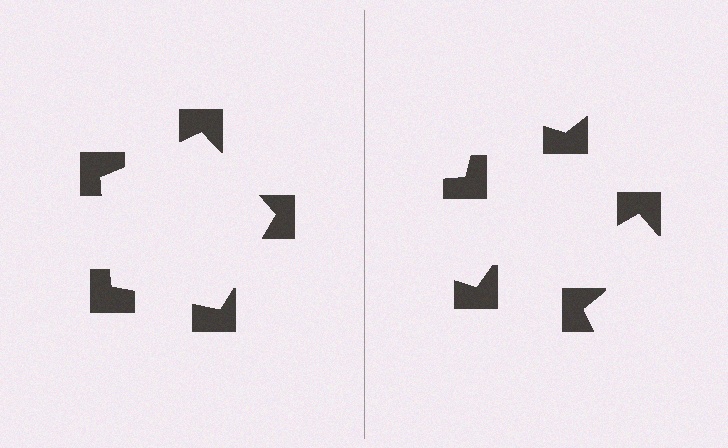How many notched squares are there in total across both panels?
10 — 5 on each side.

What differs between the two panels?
The notched squares are positioned identically on both sides; only the wedge orientations differ. On the left they align to a pentagon; on the right they are misaligned.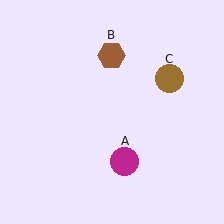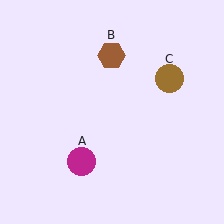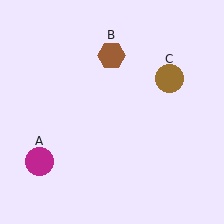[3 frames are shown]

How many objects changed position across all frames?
1 object changed position: magenta circle (object A).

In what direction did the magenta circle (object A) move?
The magenta circle (object A) moved left.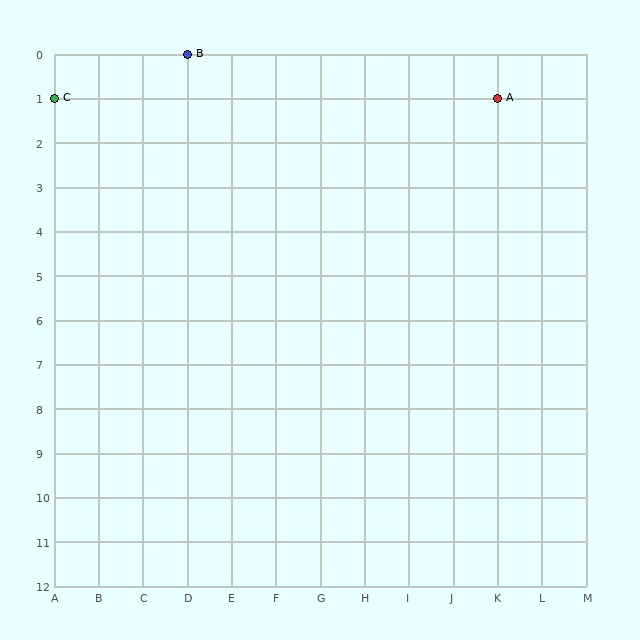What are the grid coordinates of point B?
Point B is at grid coordinates (D, 0).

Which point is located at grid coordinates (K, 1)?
Point A is at (K, 1).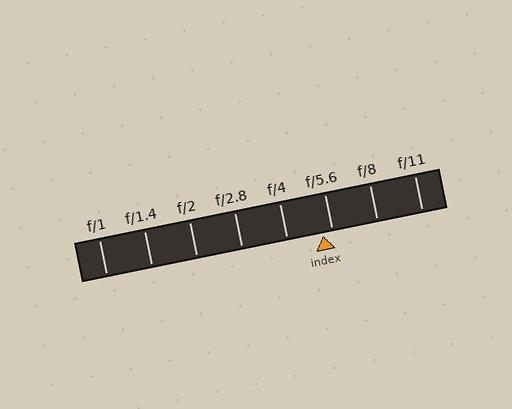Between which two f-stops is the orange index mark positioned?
The index mark is between f/4 and f/5.6.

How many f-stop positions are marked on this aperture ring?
There are 8 f-stop positions marked.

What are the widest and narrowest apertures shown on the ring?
The widest aperture shown is f/1 and the narrowest is f/11.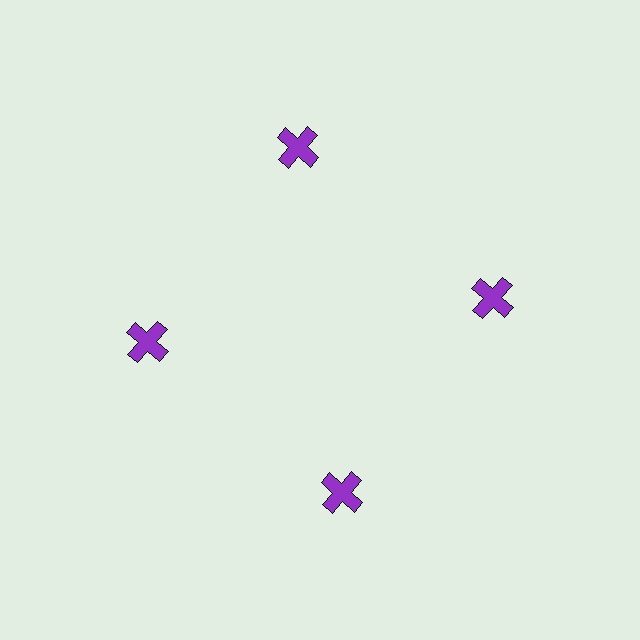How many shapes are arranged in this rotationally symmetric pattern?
There are 4 shapes, arranged in 4 groups of 1.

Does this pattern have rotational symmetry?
Yes, this pattern has 4-fold rotational symmetry. It looks the same after rotating 90 degrees around the center.